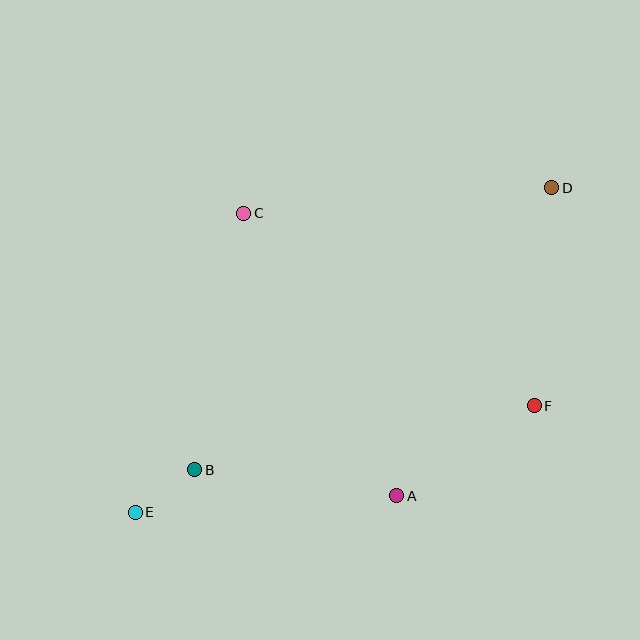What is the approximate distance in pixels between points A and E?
The distance between A and E is approximately 262 pixels.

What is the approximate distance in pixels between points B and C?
The distance between B and C is approximately 261 pixels.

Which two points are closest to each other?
Points B and E are closest to each other.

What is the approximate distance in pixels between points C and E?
The distance between C and E is approximately 318 pixels.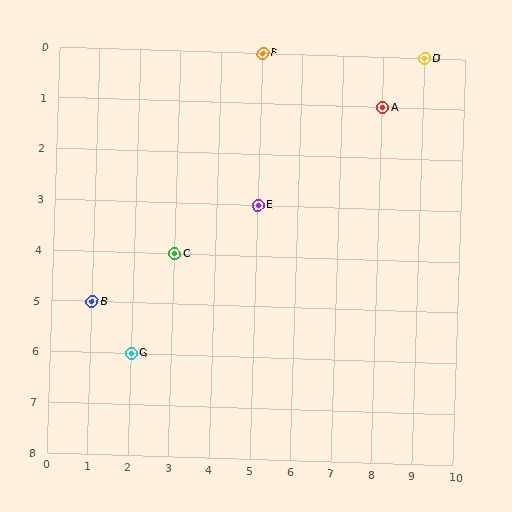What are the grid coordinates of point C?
Point C is at grid coordinates (3, 4).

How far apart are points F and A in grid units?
Points F and A are 3 columns and 1 row apart (about 3.2 grid units diagonally).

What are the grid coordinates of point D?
Point D is at grid coordinates (9, 0).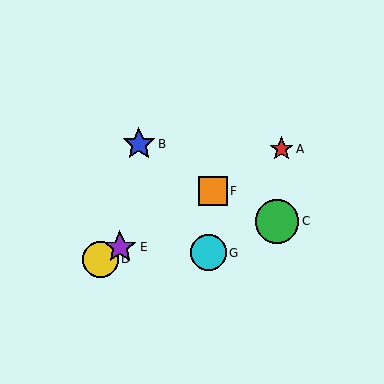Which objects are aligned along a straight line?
Objects A, D, E, F are aligned along a straight line.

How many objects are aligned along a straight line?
4 objects (A, D, E, F) are aligned along a straight line.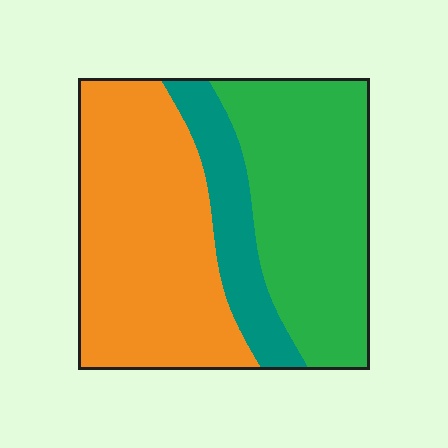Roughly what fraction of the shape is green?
Green covers about 40% of the shape.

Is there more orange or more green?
Orange.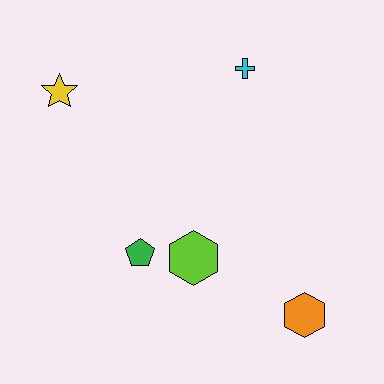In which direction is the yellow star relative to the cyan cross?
The yellow star is to the left of the cyan cross.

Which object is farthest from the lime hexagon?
The yellow star is farthest from the lime hexagon.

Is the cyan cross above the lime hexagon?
Yes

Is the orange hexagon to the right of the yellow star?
Yes